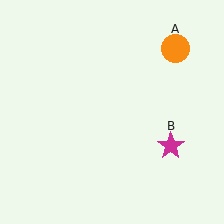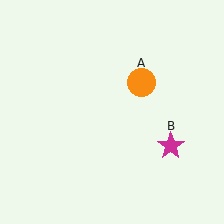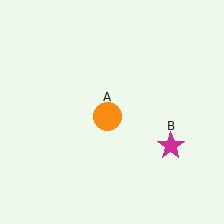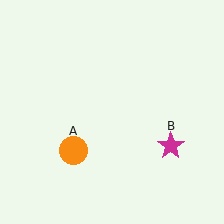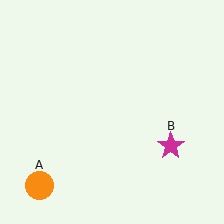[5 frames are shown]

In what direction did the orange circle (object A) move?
The orange circle (object A) moved down and to the left.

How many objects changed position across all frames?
1 object changed position: orange circle (object A).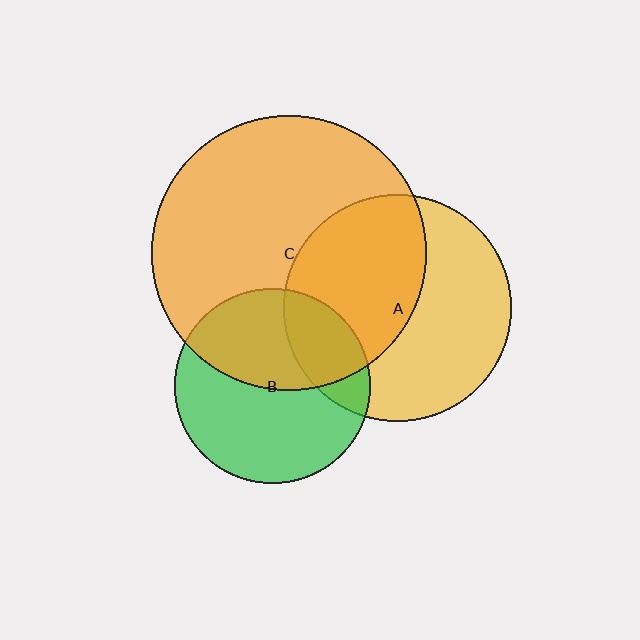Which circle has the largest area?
Circle C (orange).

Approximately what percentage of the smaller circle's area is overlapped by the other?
Approximately 50%.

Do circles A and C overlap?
Yes.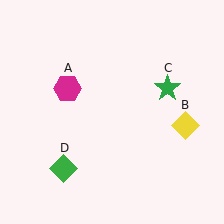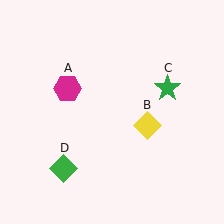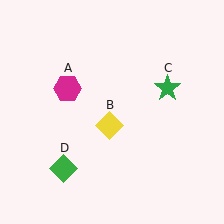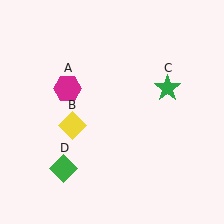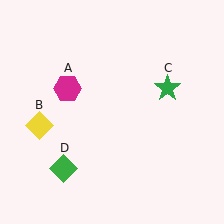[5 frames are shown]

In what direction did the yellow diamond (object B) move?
The yellow diamond (object B) moved left.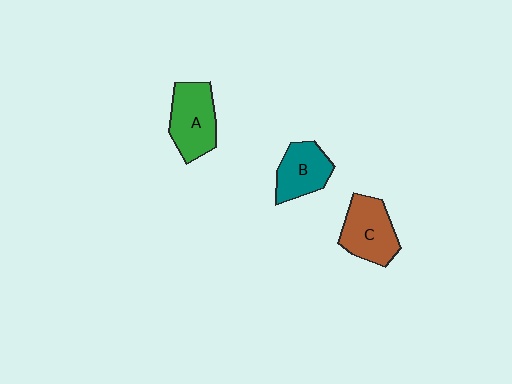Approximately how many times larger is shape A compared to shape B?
Approximately 1.2 times.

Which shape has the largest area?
Shape A (green).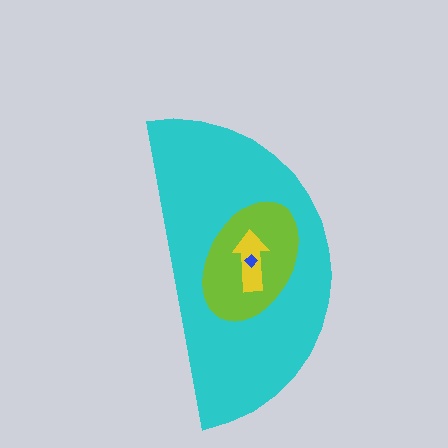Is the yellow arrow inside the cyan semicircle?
Yes.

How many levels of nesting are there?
4.